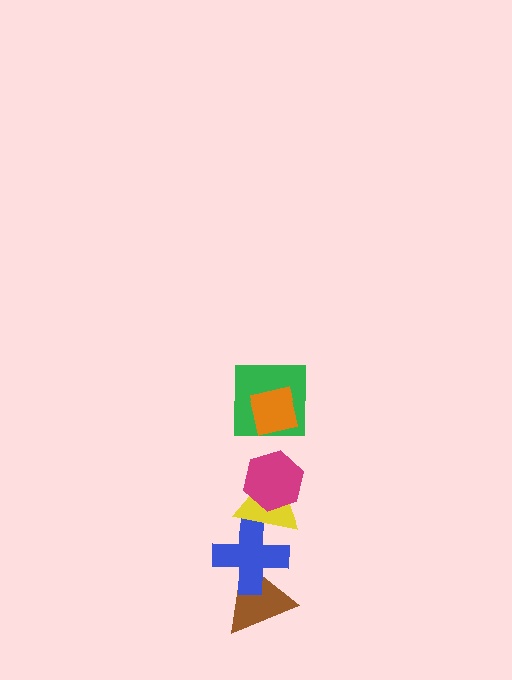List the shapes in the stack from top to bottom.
From top to bottom: the orange square, the green square, the magenta hexagon, the yellow triangle, the blue cross, the brown triangle.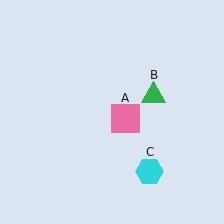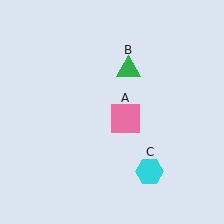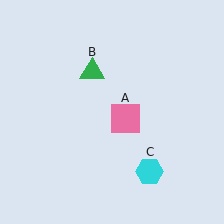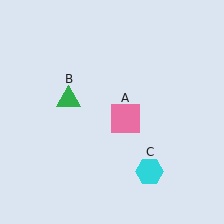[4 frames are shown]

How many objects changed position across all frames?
1 object changed position: green triangle (object B).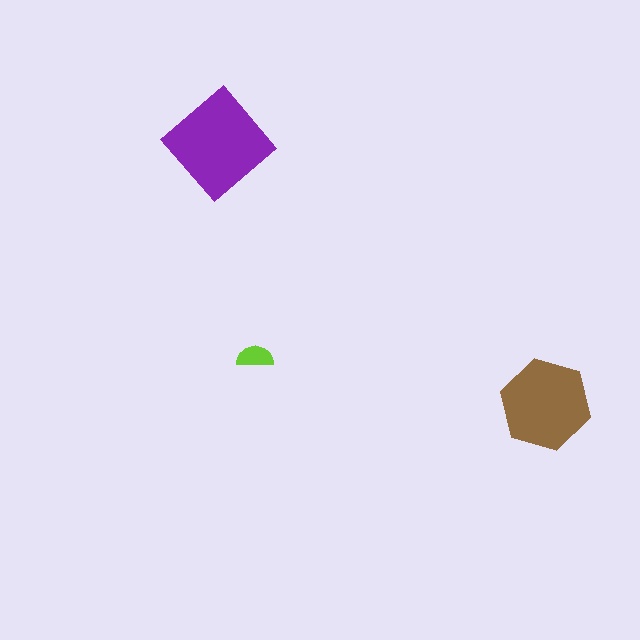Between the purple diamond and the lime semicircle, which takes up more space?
The purple diamond.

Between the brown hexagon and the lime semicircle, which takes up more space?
The brown hexagon.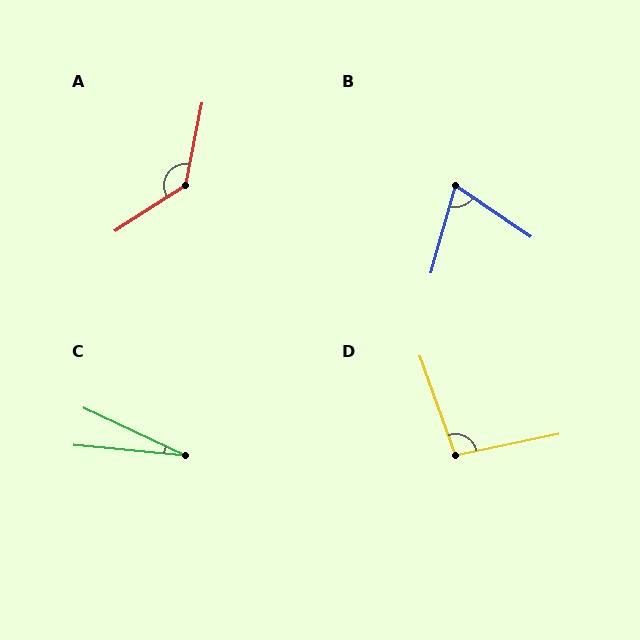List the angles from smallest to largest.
C (20°), B (72°), D (98°), A (134°).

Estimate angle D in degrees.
Approximately 98 degrees.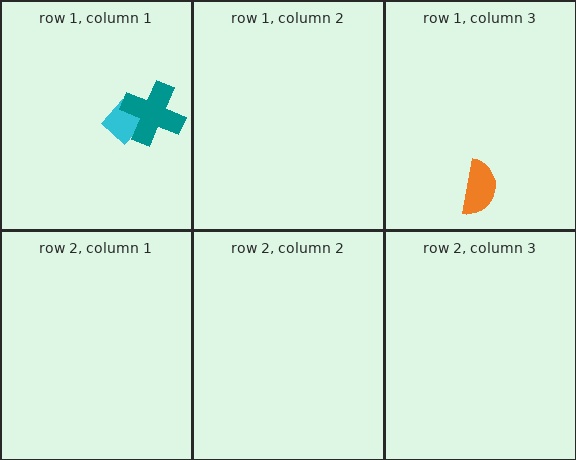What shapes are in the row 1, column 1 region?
The cyan diamond, the teal cross.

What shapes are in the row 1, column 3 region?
The orange semicircle.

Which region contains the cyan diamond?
The row 1, column 1 region.